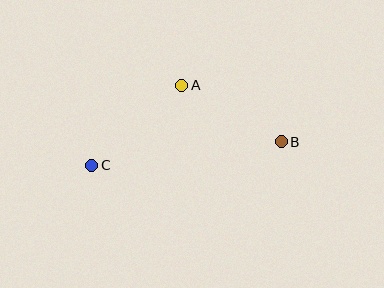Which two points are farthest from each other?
Points B and C are farthest from each other.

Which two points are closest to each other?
Points A and B are closest to each other.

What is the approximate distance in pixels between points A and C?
The distance between A and C is approximately 120 pixels.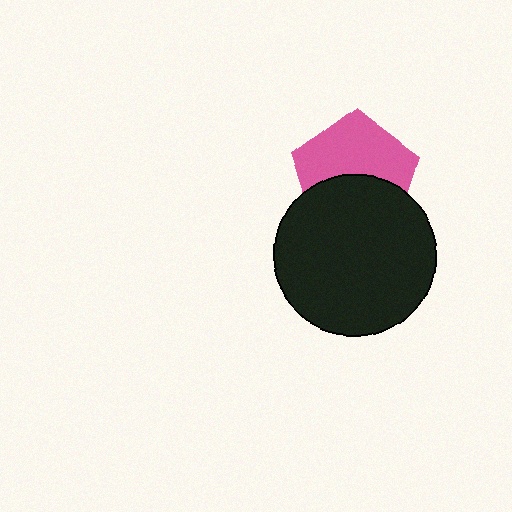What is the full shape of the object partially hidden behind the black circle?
The partially hidden object is a pink pentagon.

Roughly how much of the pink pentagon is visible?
About half of it is visible (roughly 55%).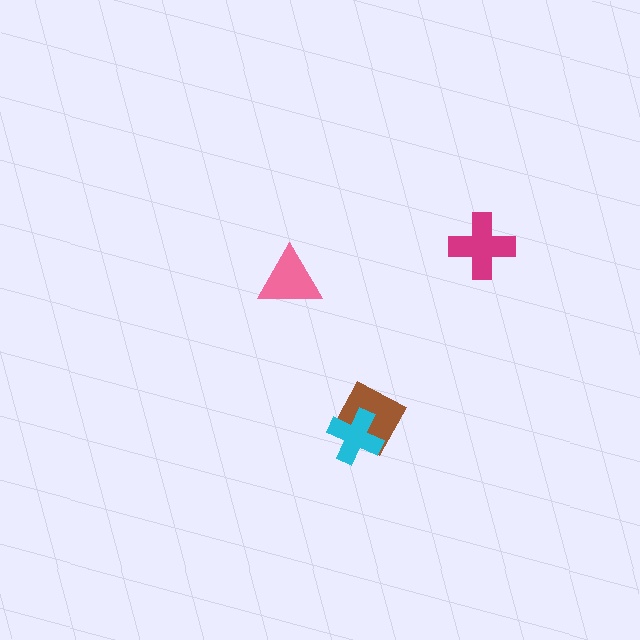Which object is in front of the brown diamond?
The cyan cross is in front of the brown diamond.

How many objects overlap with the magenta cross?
0 objects overlap with the magenta cross.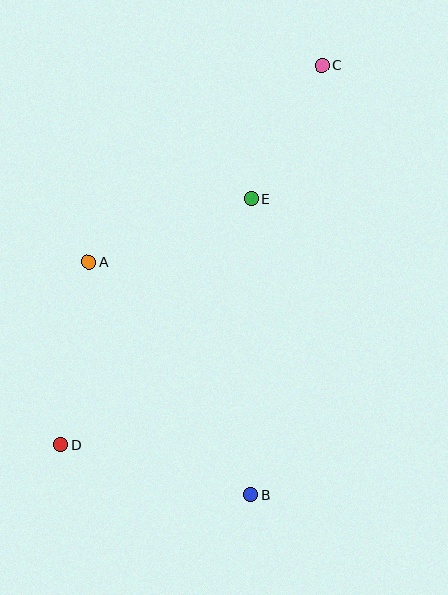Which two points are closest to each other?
Points C and E are closest to each other.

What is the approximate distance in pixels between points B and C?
The distance between B and C is approximately 435 pixels.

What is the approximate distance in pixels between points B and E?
The distance between B and E is approximately 296 pixels.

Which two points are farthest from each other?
Points C and D are farthest from each other.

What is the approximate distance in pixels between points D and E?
The distance between D and E is approximately 311 pixels.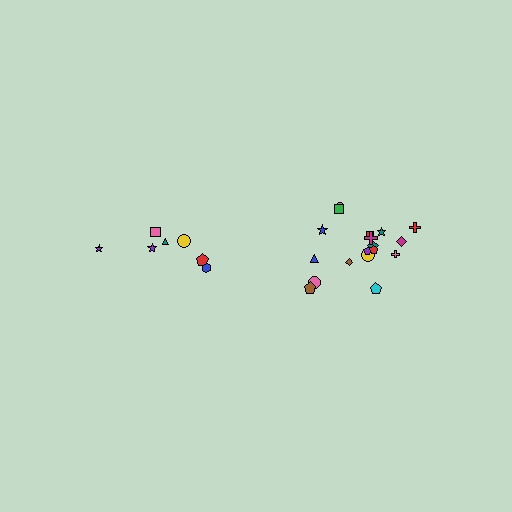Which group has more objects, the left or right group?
The right group.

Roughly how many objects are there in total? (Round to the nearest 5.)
Roughly 25 objects in total.